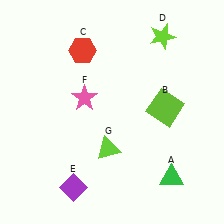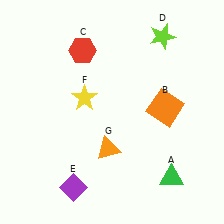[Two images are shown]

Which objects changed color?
B changed from lime to orange. F changed from pink to yellow. G changed from lime to orange.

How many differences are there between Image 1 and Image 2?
There are 3 differences between the two images.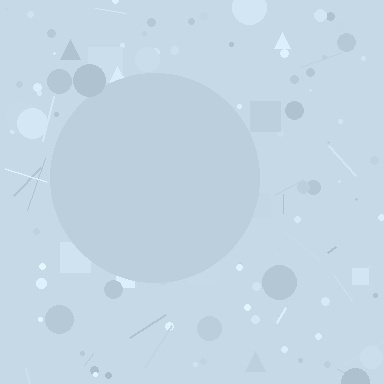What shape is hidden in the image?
A circle is hidden in the image.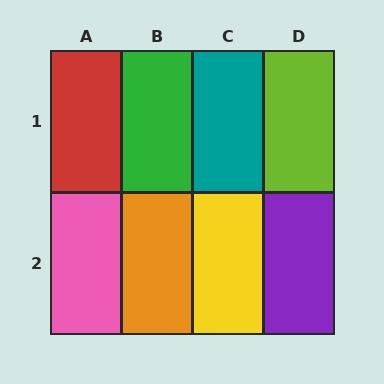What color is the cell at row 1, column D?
Lime.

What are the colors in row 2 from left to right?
Pink, orange, yellow, purple.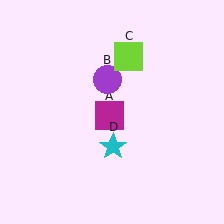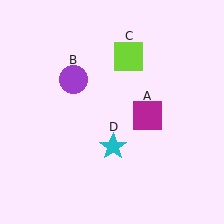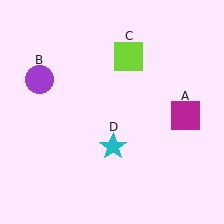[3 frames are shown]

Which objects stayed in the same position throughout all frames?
Lime square (object C) and cyan star (object D) remained stationary.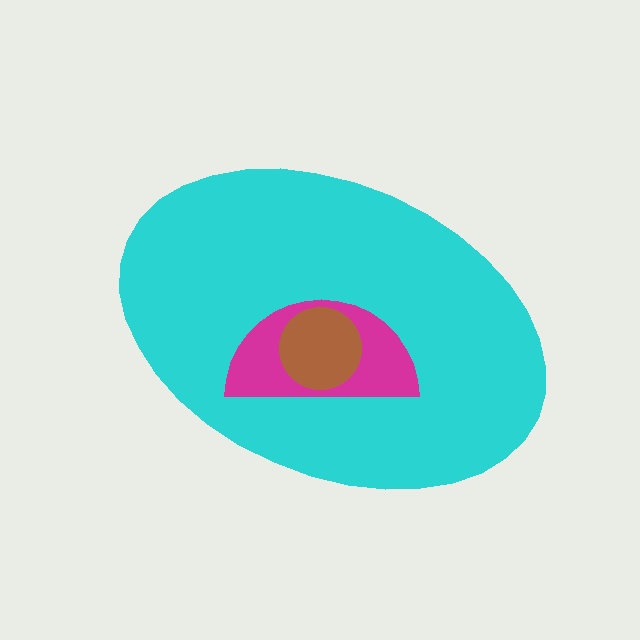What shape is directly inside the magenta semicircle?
The brown circle.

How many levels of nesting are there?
3.